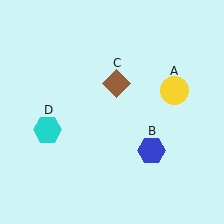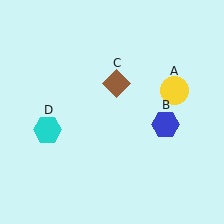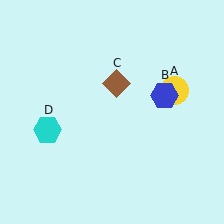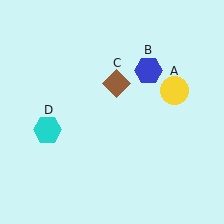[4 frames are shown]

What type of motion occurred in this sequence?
The blue hexagon (object B) rotated counterclockwise around the center of the scene.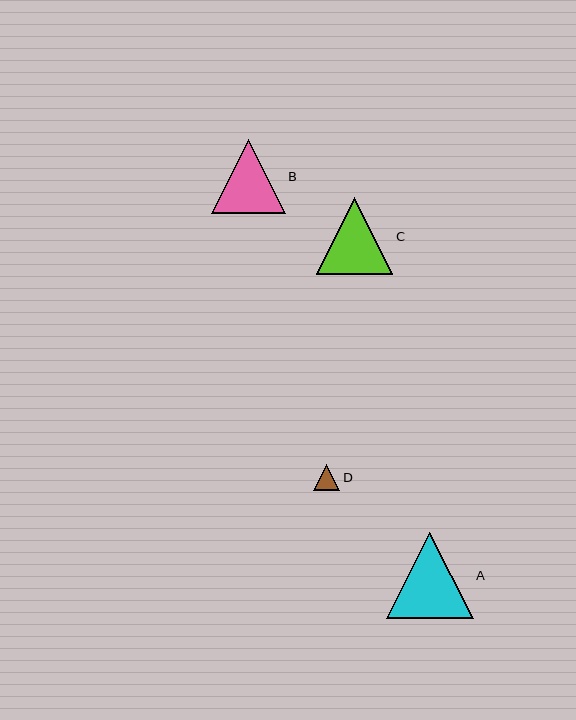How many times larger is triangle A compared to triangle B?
Triangle A is approximately 1.2 times the size of triangle B.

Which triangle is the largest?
Triangle A is the largest with a size of approximately 86 pixels.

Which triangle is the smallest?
Triangle D is the smallest with a size of approximately 27 pixels.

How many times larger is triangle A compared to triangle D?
Triangle A is approximately 3.3 times the size of triangle D.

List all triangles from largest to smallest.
From largest to smallest: A, C, B, D.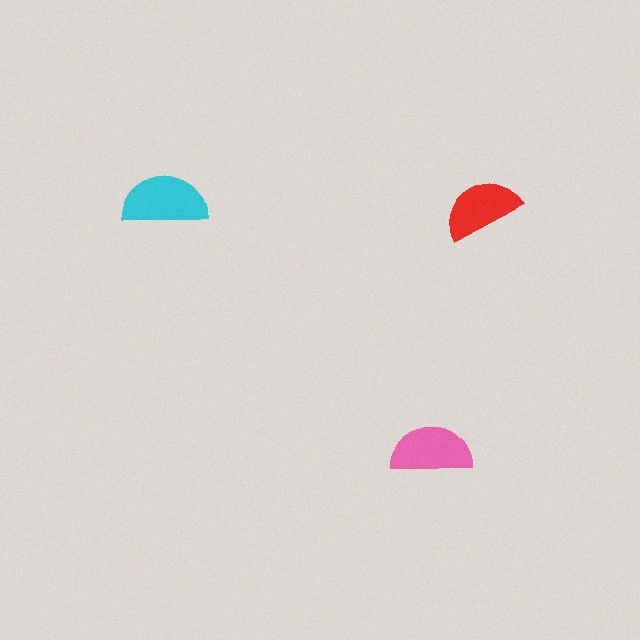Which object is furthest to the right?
The red semicircle is rightmost.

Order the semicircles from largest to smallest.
the cyan one, the pink one, the red one.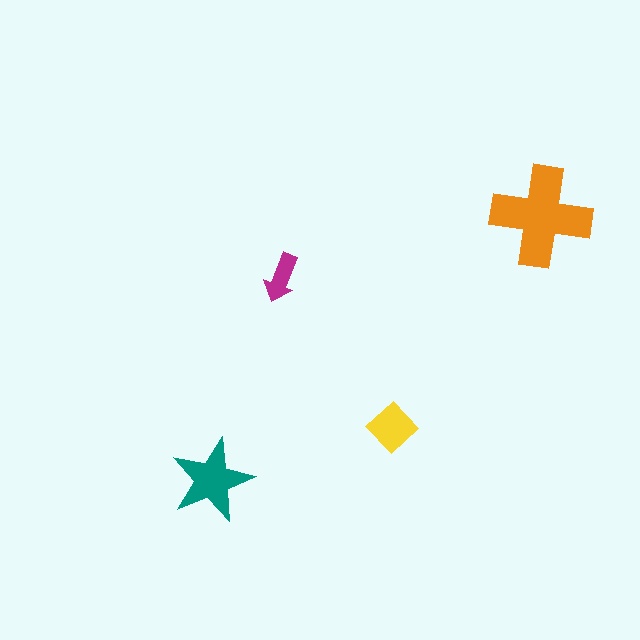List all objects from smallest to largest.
The magenta arrow, the yellow diamond, the teal star, the orange cross.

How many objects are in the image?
There are 4 objects in the image.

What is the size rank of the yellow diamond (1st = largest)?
3rd.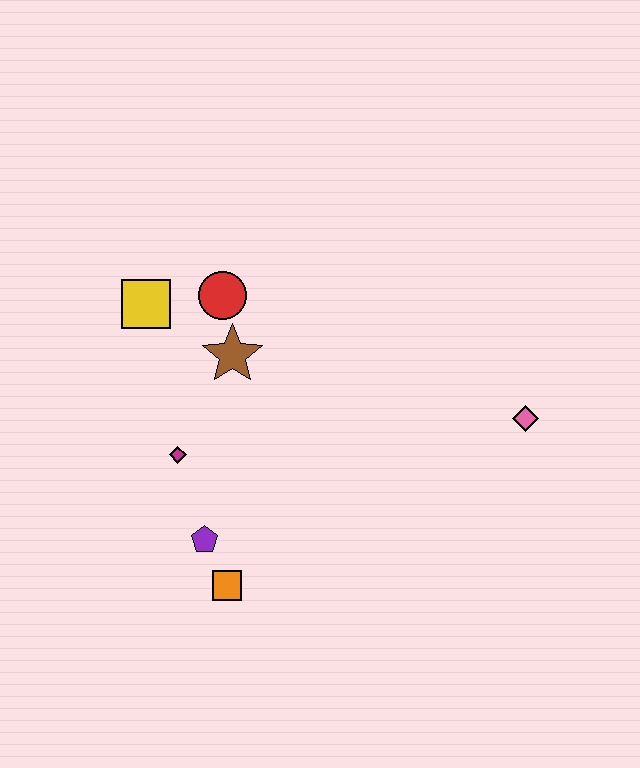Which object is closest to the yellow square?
The red circle is closest to the yellow square.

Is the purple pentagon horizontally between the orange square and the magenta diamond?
Yes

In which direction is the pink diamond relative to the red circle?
The pink diamond is to the right of the red circle.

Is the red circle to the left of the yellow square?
No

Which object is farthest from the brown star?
The pink diamond is farthest from the brown star.